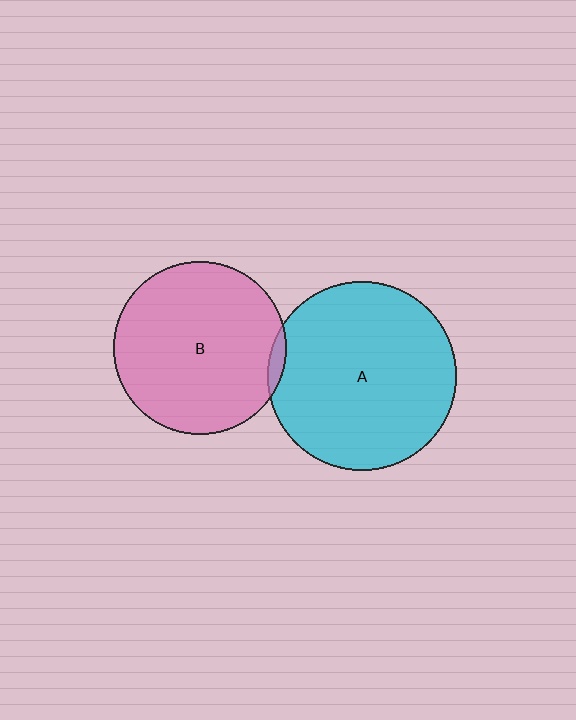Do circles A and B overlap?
Yes.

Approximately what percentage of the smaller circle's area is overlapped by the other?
Approximately 5%.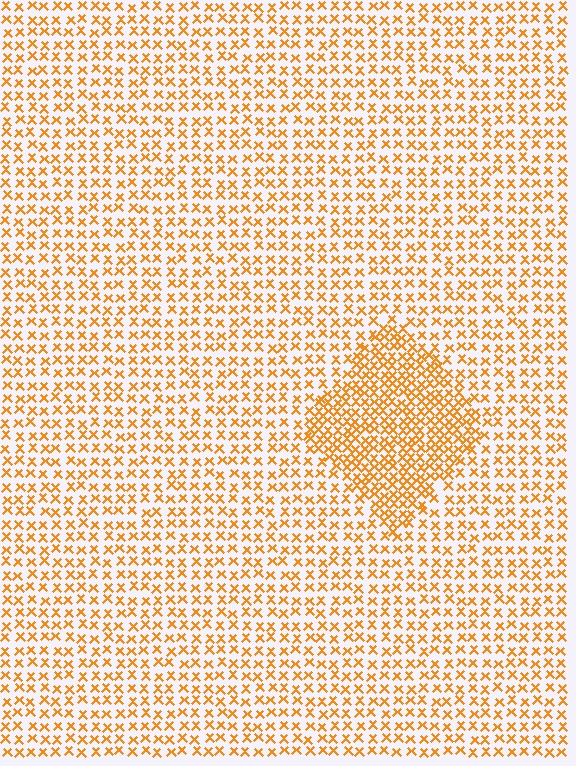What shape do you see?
I see a diamond.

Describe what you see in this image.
The image contains small orange elements arranged at two different densities. A diamond-shaped region is visible where the elements are more densely packed than the surrounding area.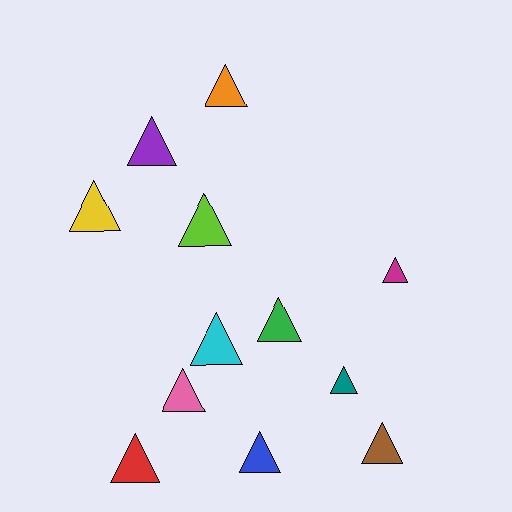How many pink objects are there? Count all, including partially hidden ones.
There is 1 pink object.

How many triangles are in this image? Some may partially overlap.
There are 12 triangles.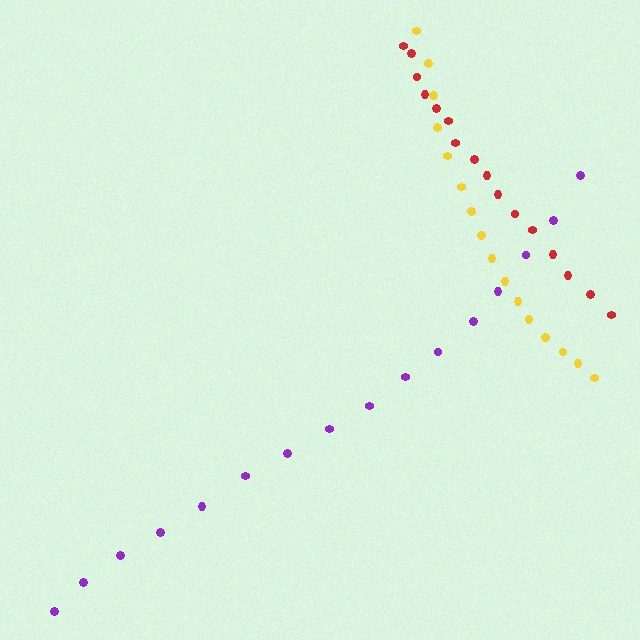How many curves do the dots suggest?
There are 3 distinct paths.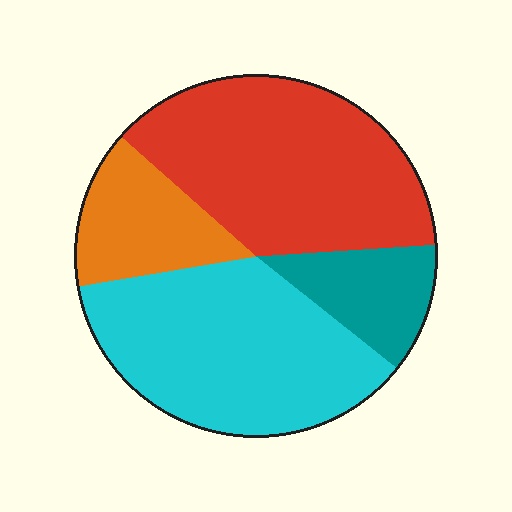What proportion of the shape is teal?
Teal covers around 10% of the shape.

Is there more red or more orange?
Red.